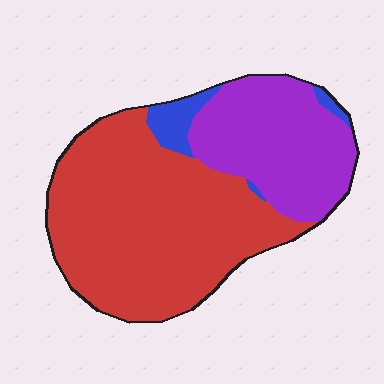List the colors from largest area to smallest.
From largest to smallest: red, purple, blue.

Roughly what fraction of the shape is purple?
Purple covers about 30% of the shape.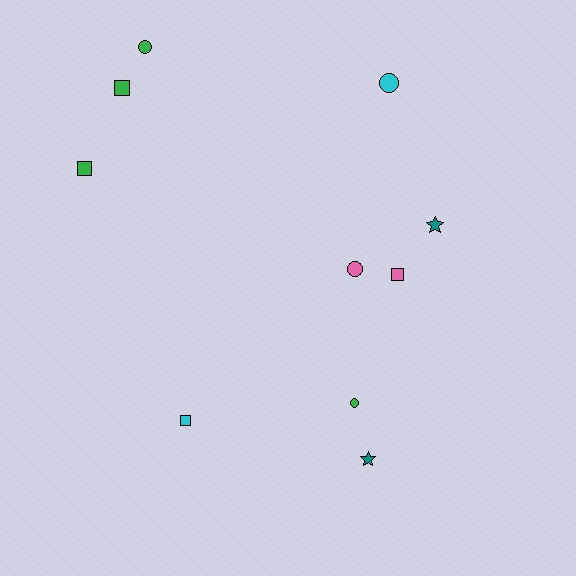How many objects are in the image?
There are 10 objects.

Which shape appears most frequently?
Square, with 4 objects.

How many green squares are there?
There are 2 green squares.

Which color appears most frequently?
Green, with 4 objects.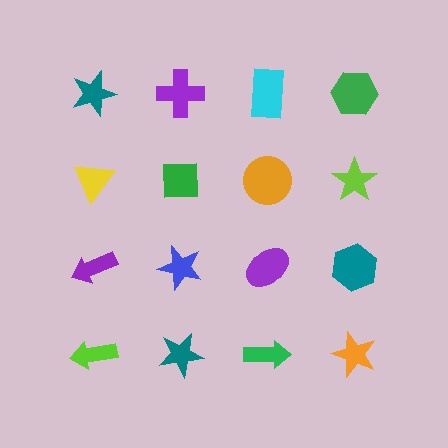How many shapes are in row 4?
4 shapes.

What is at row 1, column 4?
A green hexagon.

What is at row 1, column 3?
A cyan rectangle.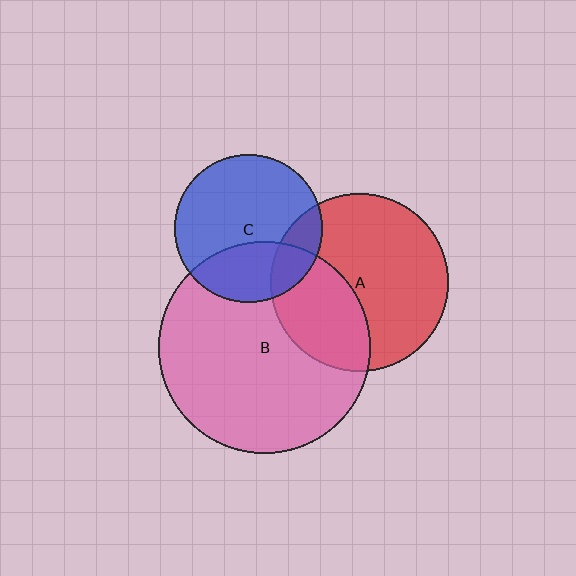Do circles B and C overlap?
Yes.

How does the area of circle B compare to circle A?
Approximately 1.4 times.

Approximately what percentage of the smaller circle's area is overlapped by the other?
Approximately 30%.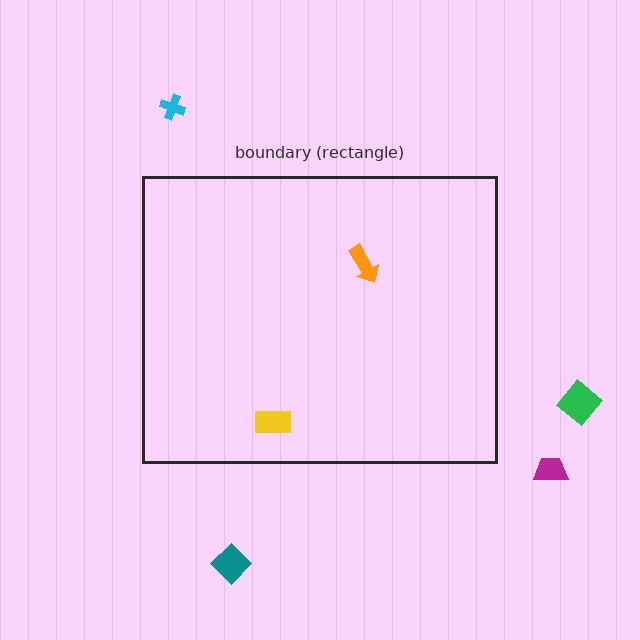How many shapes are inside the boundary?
2 inside, 4 outside.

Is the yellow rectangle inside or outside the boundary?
Inside.